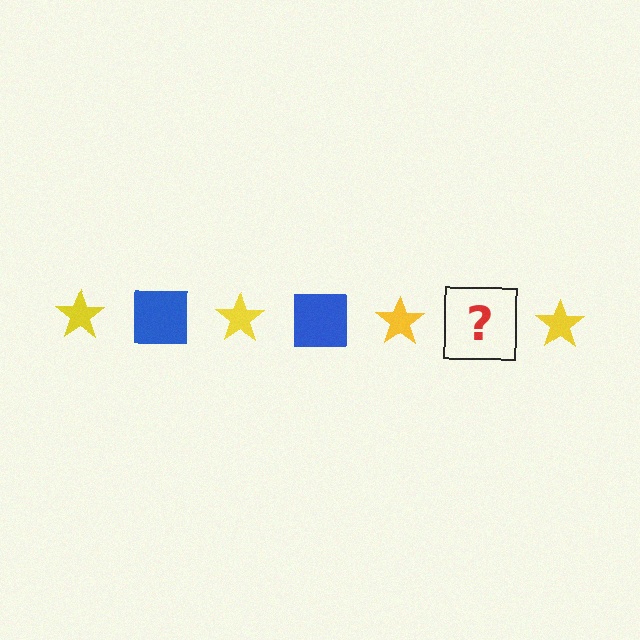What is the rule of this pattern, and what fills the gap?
The rule is that the pattern alternates between yellow star and blue square. The gap should be filled with a blue square.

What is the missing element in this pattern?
The missing element is a blue square.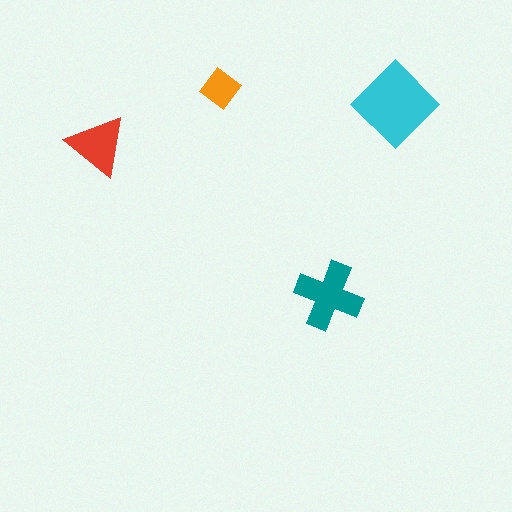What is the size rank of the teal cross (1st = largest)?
2nd.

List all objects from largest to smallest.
The cyan diamond, the teal cross, the red triangle, the orange diamond.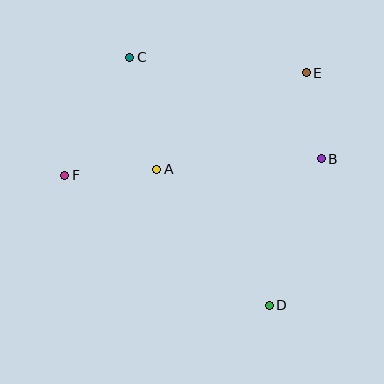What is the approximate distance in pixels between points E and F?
The distance between E and F is approximately 262 pixels.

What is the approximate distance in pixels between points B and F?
The distance between B and F is approximately 257 pixels.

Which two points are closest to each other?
Points B and E are closest to each other.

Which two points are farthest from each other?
Points C and D are farthest from each other.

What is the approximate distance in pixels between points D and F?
The distance between D and F is approximately 242 pixels.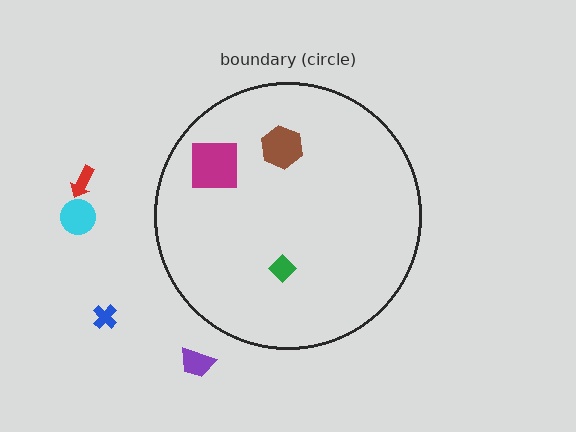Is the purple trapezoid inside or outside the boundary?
Outside.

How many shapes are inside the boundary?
3 inside, 4 outside.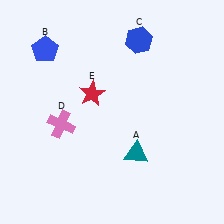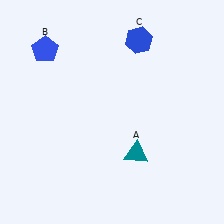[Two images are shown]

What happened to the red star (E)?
The red star (E) was removed in Image 2. It was in the top-left area of Image 1.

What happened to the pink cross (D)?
The pink cross (D) was removed in Image 2. It was in the bottom-left area of Image 1.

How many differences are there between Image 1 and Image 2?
There are 2 differences between the two images.